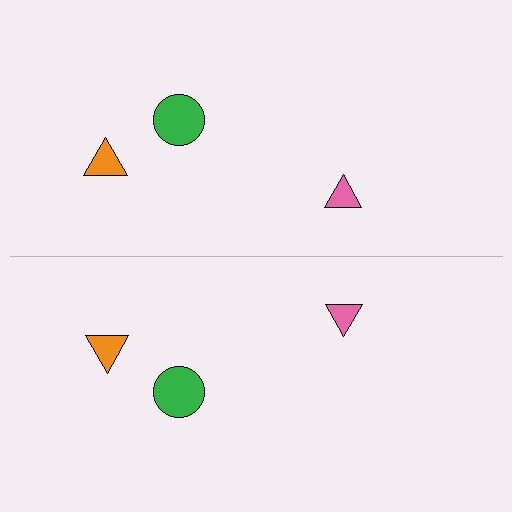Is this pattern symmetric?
Yes, this pattern has bilateral (reflection) symmetry.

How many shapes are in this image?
There are 6 shapes in this image.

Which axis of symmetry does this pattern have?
The pattern has a horizontal axis of symmetry running through the center of the image.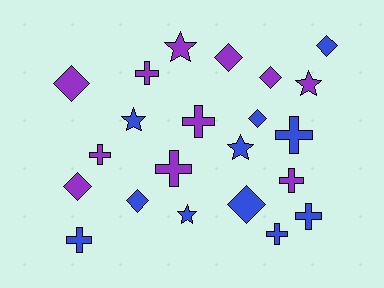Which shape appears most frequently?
Cross, with 9 objects.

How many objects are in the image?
There are 22 objects.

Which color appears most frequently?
Purple, with 11 objects.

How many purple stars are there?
There are 2 purple stars.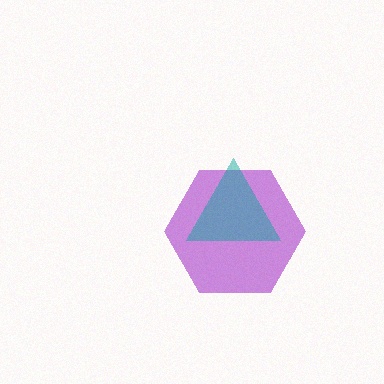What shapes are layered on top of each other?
The layered shapes are: a purple hexagon, a teal triangle.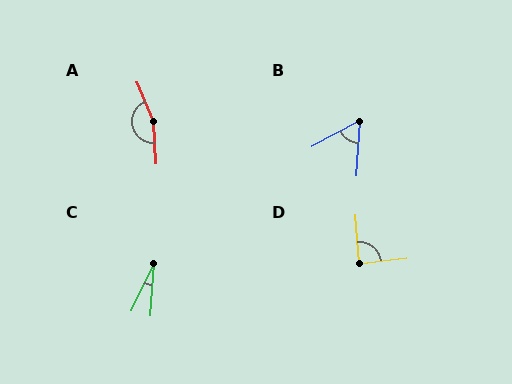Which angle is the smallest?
C, at approximately 21 degrees.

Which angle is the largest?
A, at approximately 161 degrees.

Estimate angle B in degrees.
Approximately 58 degrees.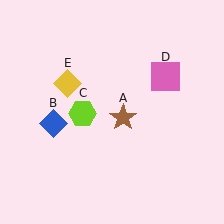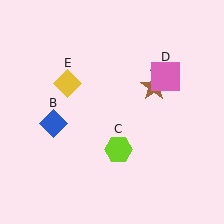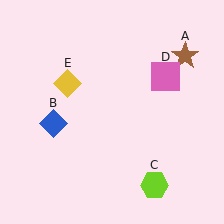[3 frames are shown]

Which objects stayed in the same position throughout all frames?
Blue diamond (object B) and pink square (object D) and yellow diamond (object E) remained stationary.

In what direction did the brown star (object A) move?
The brown star (object A) moved up and to the right.